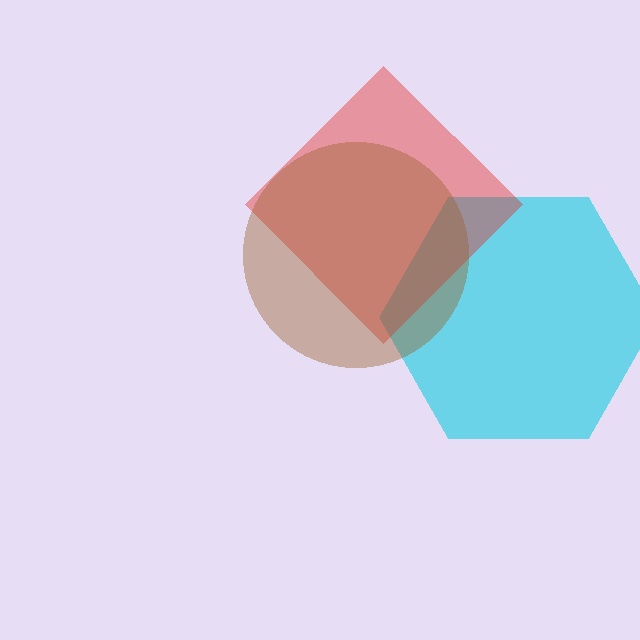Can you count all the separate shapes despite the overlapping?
Yes, there are 3 separate shapes.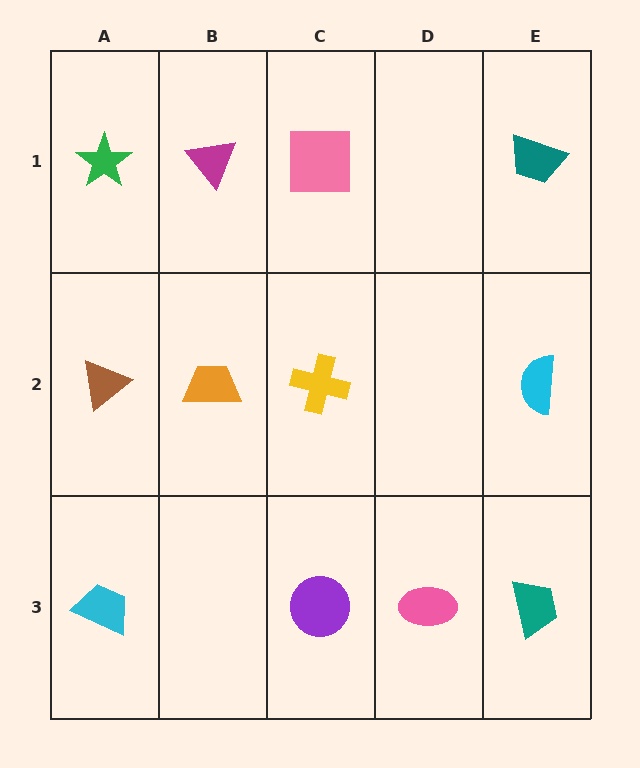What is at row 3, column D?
A pink ellipse.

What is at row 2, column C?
A yellow cross.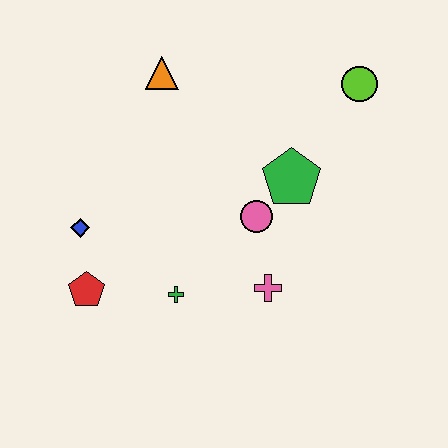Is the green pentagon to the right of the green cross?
Yes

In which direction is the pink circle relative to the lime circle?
The pink circle is below the lime circle.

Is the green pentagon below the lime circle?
Yes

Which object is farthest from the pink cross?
The orange triangle is farthest from the pink cross.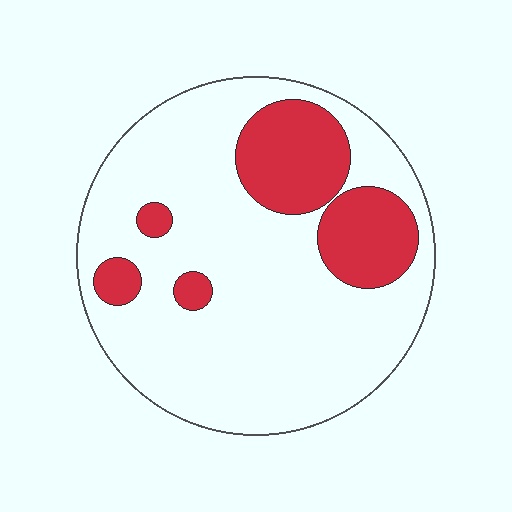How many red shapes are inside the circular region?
5.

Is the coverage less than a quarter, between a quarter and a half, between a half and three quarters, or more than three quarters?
Less than a quarter.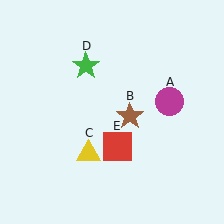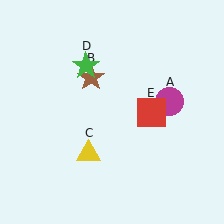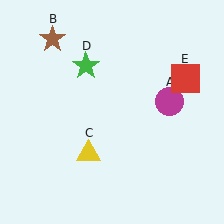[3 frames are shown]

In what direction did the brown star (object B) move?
The brown star (object B) moved up and to the left.